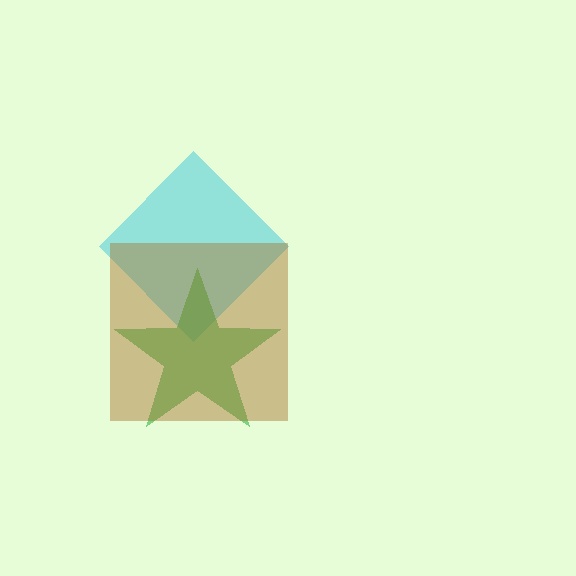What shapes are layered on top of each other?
The layered shapes are: a cyan diamond, a green star, a brown square.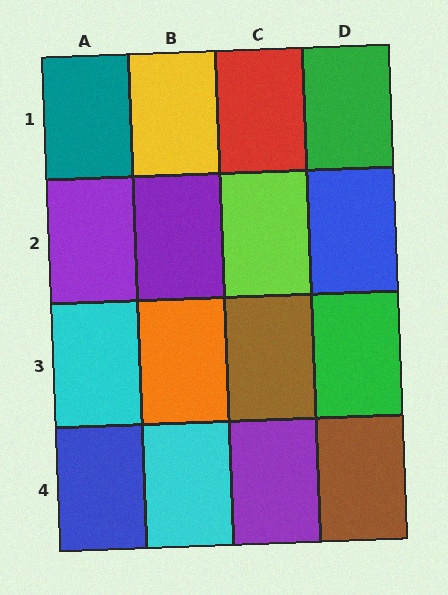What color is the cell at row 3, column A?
Cyan.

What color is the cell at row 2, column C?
Lime.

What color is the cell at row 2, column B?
Purple.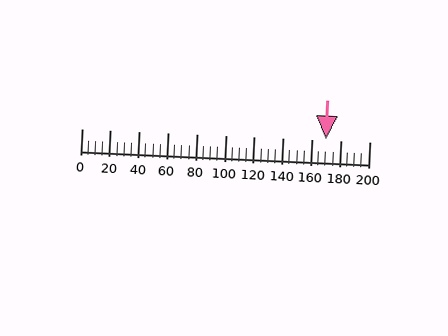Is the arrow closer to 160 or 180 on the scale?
The arrow is closer to 180.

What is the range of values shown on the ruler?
The ruler shows values from 0 to 200.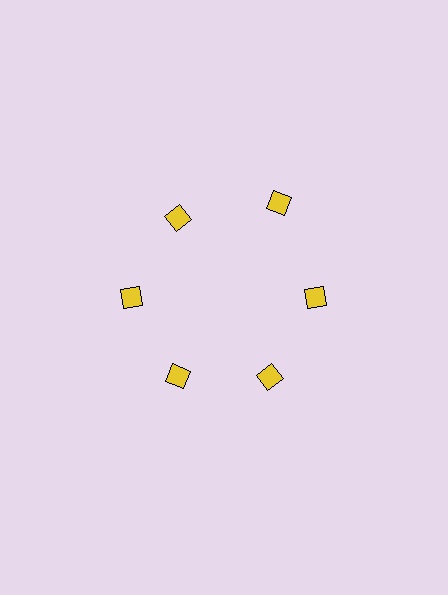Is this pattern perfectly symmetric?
No. The 6 yellow diamonds are arranged in a ring, but one element near the 1 o'clock position is pushed outward from the center, breaking the 6-fold rotational symmetry.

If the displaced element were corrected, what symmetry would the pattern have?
It would have 6-fold rotational symmetry — the pattern would map onto itself every 60 degrees.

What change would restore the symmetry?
The symmetry would be restored by moving it inward, back onto the ring so that all 6 diamonds sit at equal angles and equal distance from the center.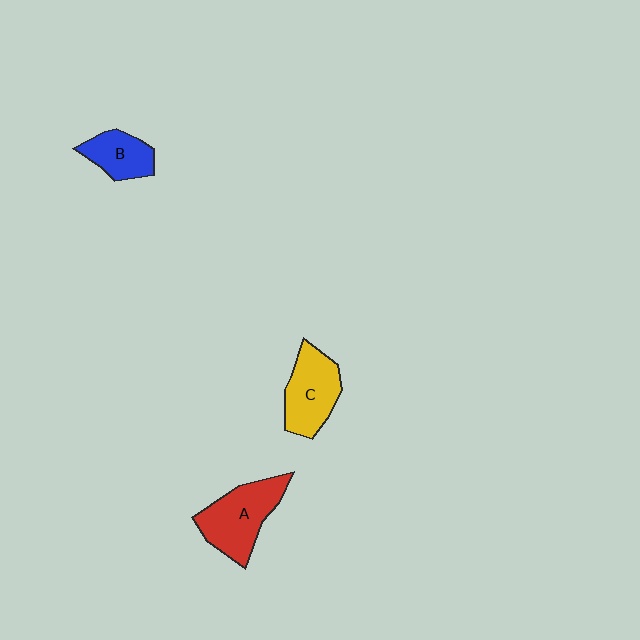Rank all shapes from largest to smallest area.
From largest to smallest: A (red), C (yellow), B (blue).